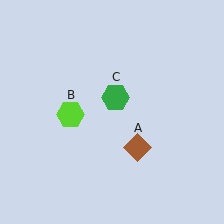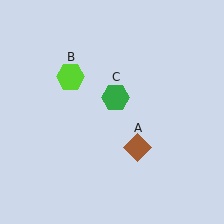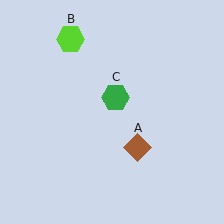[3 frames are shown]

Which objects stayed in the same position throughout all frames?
Brown diamond (object A) and green hexagon (object C) remained stationary.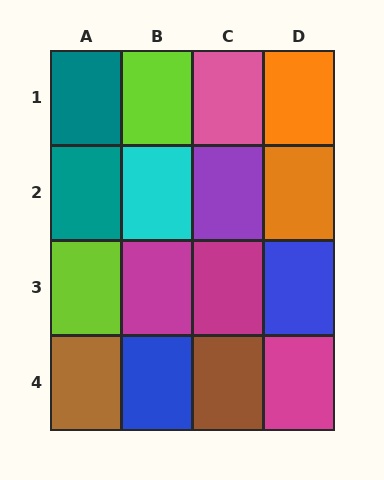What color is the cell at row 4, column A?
Brown.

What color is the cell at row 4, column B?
Blue.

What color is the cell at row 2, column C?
Purple.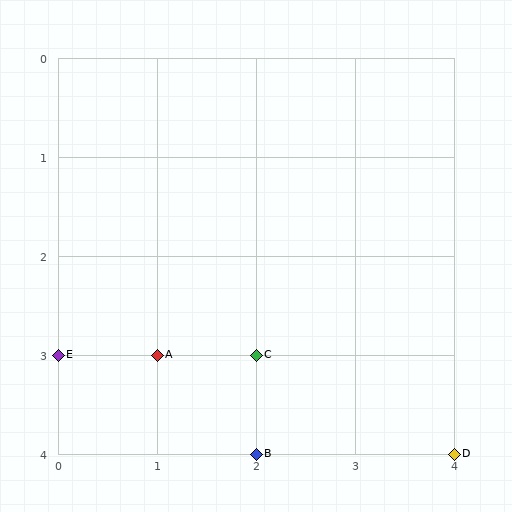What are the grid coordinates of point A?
Point A is at grid coordinates (1, 3).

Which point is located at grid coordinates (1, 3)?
Point A is at (1, 3).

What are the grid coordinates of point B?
Point B is at grid coordinates (2, 4).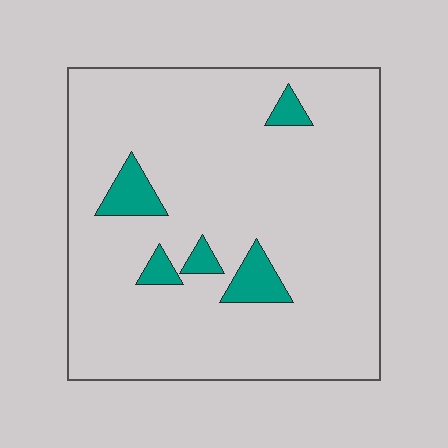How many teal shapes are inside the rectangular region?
5.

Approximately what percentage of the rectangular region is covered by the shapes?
Approximately 10%.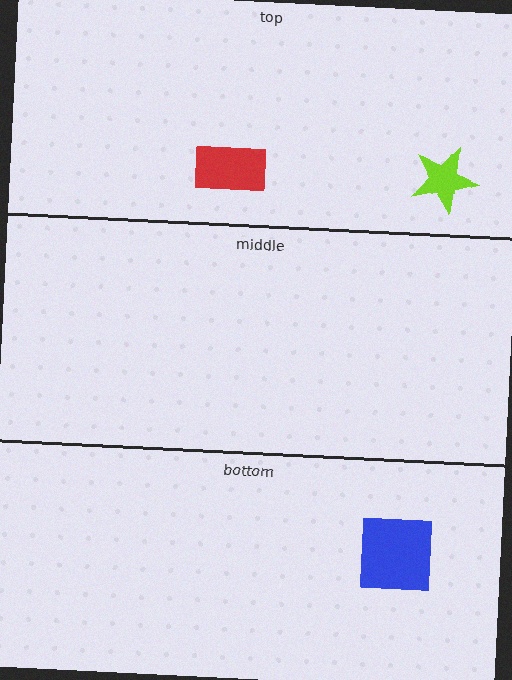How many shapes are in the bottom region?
1.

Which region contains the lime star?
The top region.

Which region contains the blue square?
The bottom region.